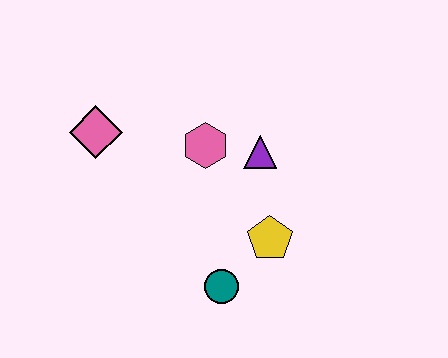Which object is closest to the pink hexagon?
The purple triangle is closest to the pink hexagon.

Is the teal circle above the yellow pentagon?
No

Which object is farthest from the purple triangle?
The pink diamond is farthest from the purple triangle.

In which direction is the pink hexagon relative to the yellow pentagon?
The pink hexagon is above the yellow pentagon.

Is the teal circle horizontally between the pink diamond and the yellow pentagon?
Yes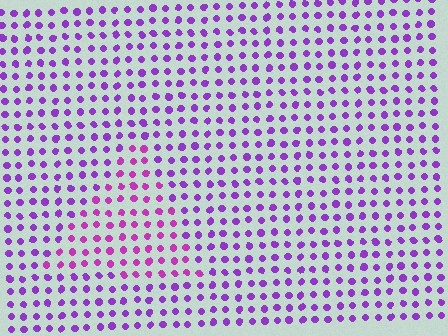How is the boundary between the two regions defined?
The boundary is defined purely by a slight shift in hue (about 27 degrees). Spacing, size, and orientation are identical on both sides.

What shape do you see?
I see a triangle.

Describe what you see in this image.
The image is filled with small purple elements in a uniform arrangement. A triangle-shaped region is visible where the elements are tinted to a slightly different hue, forming a subtle color boundary.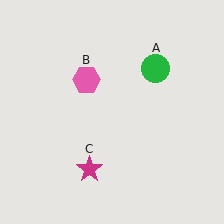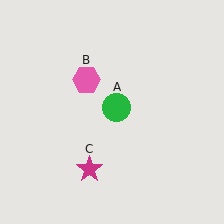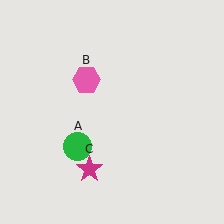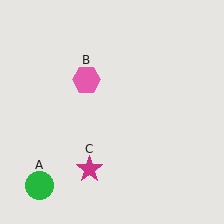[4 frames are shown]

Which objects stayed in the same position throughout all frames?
Pink hexagon (object B) and magenta star (object C) remained stationary.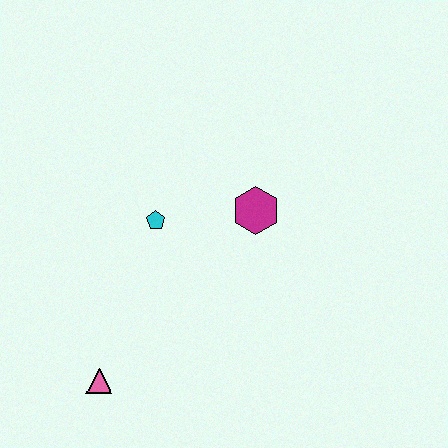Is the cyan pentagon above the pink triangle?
Yes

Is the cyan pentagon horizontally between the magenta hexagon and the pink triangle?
Yes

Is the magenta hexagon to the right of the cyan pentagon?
Yes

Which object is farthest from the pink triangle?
The magenta hexagon is farthest from the pink triangle.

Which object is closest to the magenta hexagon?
The cyan pentagon is closest to the magenta hexagon.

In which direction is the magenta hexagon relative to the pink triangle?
The magenta hexagon is above the pink triangle.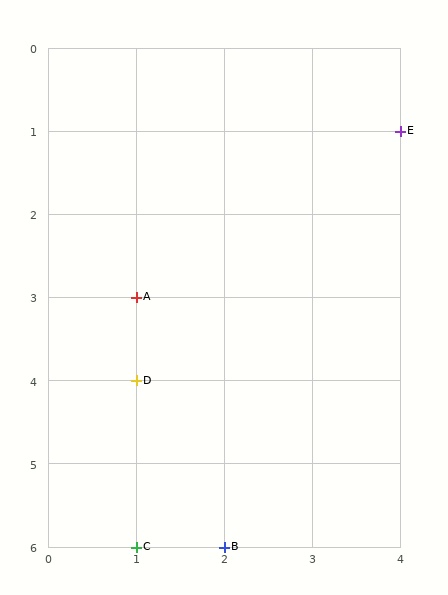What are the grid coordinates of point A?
Point A is at grid coordinates (1, 3).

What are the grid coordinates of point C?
Point C is at grid coordinates (1, 6).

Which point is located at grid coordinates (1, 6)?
Point C is at (1, 6).